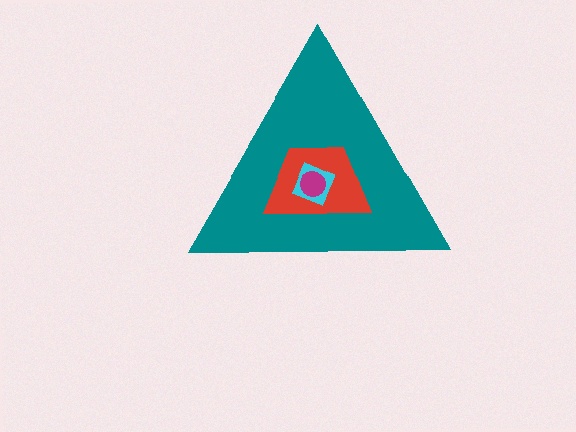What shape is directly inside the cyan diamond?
The magenta circle.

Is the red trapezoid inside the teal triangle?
Yes.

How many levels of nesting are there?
4.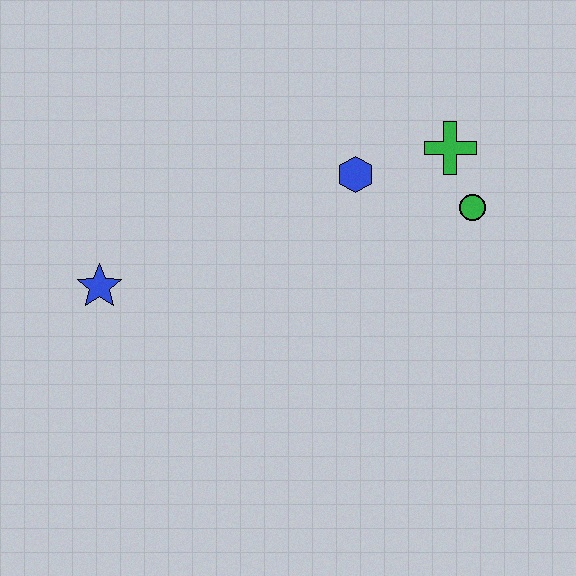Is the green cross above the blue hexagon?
Yes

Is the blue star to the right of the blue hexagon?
No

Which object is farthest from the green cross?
The blue star is farthest from the green cross.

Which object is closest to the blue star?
The blue hexagon is closest to the blue star.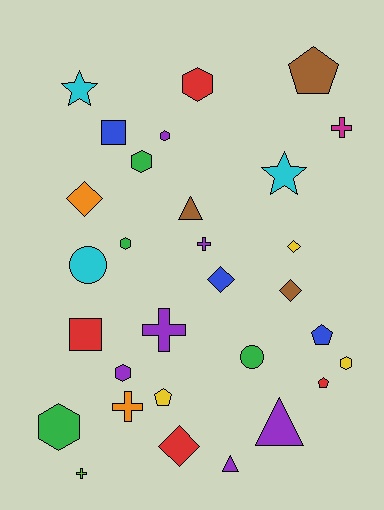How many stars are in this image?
There are 2 stars.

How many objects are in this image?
There are 30 objects.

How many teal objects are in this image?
There are no teal objects.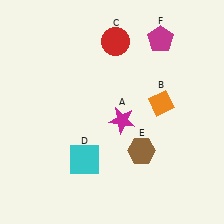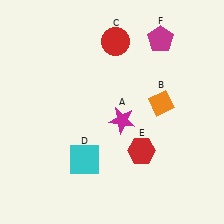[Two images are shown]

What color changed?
The hexagon (E) changed from brown in Image 1 to red in Image 2.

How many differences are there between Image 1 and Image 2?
There is 1 difference between the two images.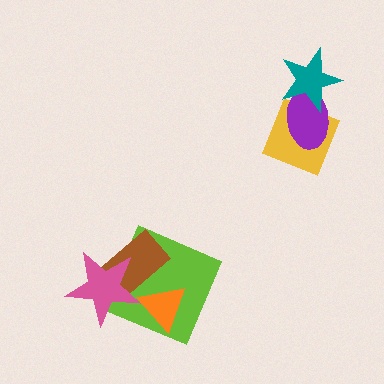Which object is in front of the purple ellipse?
The teal star is in front of the purple ellipse.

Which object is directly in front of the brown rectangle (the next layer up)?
The orange triangle is directly in front of the brown rectangle.